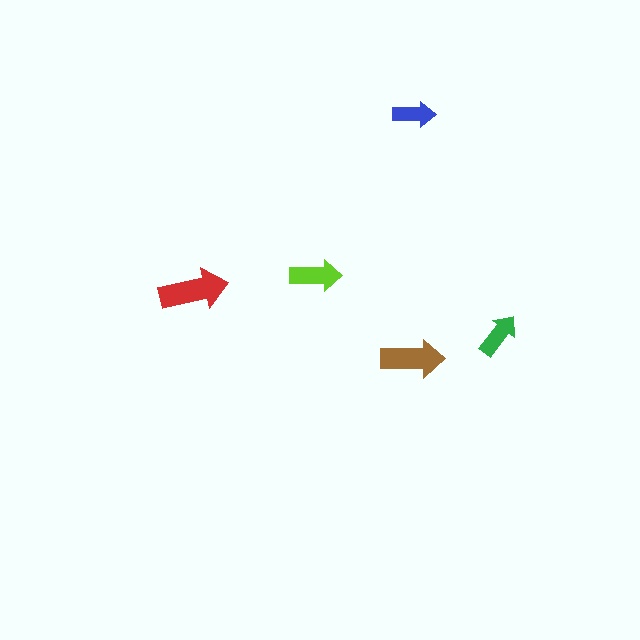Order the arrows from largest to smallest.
the red one, the brown one, the lime one, the green one, the blue one.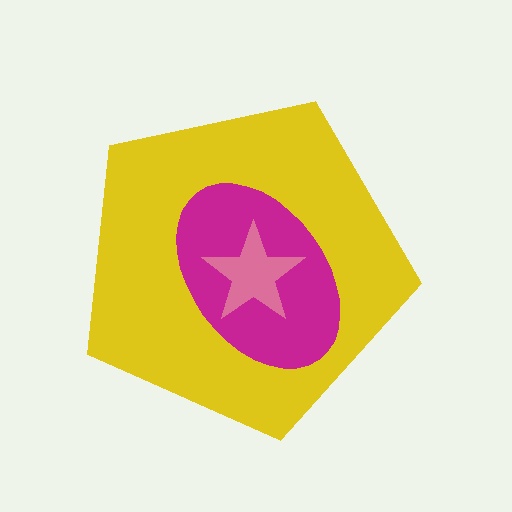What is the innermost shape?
The pink star.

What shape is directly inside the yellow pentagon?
The magenta ellipse.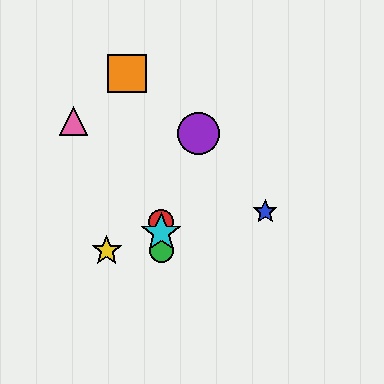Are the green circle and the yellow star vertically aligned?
No, the green circle is at x≈161 and the yellow star is at x≈107.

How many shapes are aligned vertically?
3 shapes (the red circle, the green circle, the cyan star) are aligned vertically.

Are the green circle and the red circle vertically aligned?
Yes, both are at x≈161.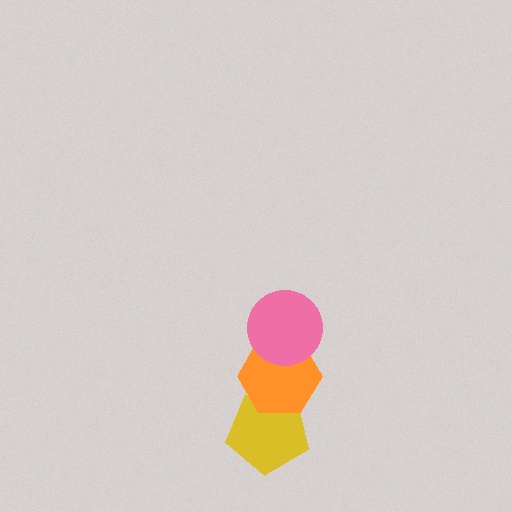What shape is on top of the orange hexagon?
The pink circle is on top of the orange hexagon.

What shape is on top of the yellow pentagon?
The orange hexagon is on top of the yellow pentagon.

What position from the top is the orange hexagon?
The orange hexagon is 2nd from the top.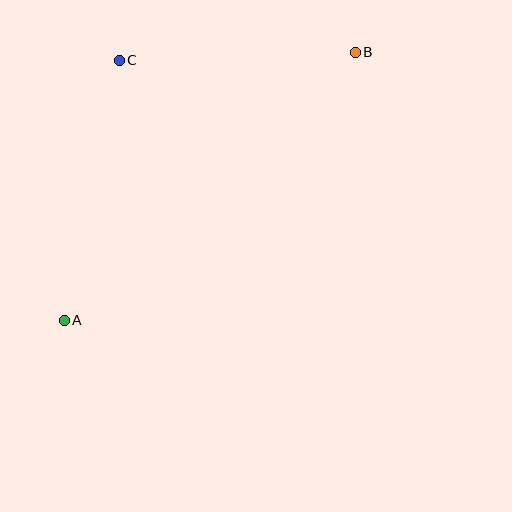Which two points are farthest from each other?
Points A and B are farthest from each other.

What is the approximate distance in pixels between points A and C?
The distance between A and C is approximately 266 pixels.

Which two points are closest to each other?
Points B and C are closest to each other.